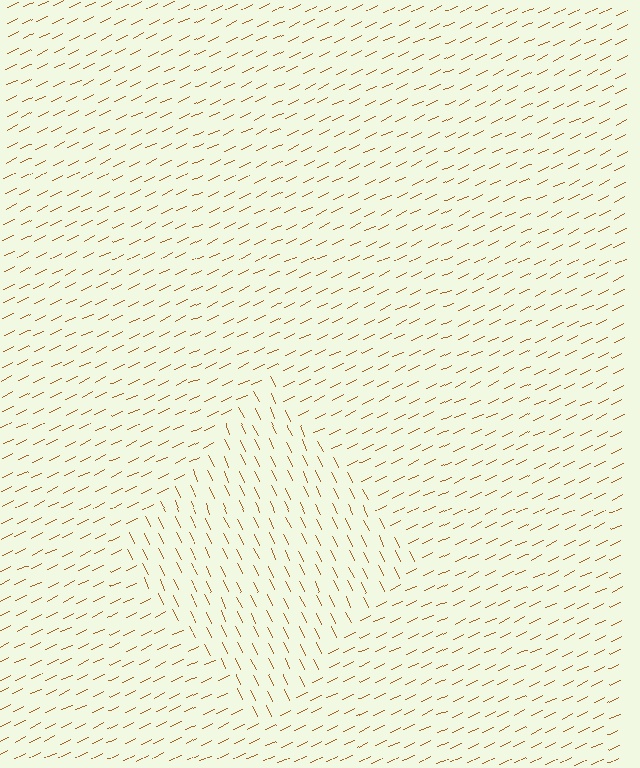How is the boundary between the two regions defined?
The boundary is defined purely by a change in line orientation (approximately 90 degrees difference). All lines are the same color and thickness.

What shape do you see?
I see a diamond.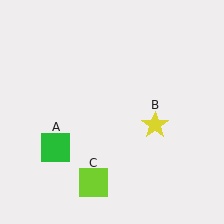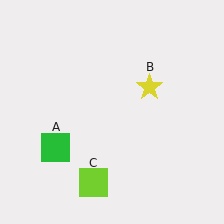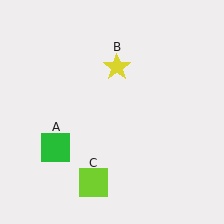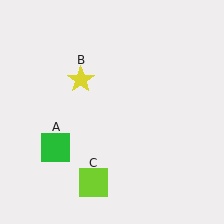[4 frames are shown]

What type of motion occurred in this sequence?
The yellow star (object B) rotated counterclockwise around the center of the scene.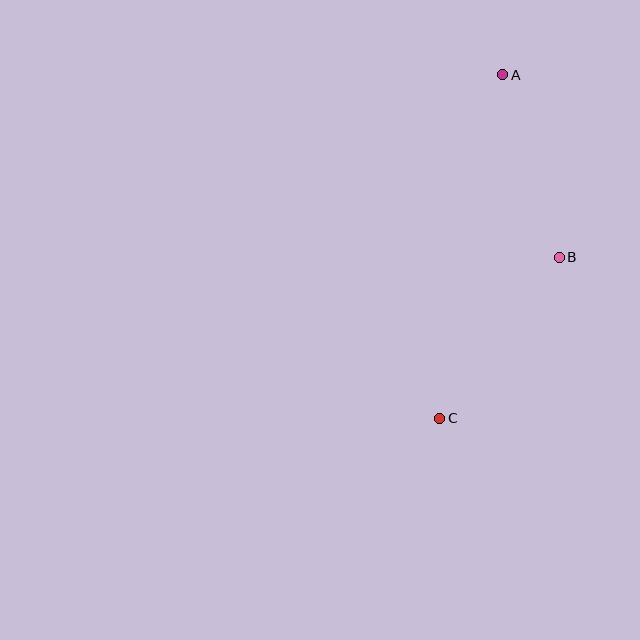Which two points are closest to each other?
Points A and B are closest to each other.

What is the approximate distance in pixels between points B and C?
The distance between B and C is approximately 200 pixels.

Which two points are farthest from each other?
Points A and C are farthest from each other.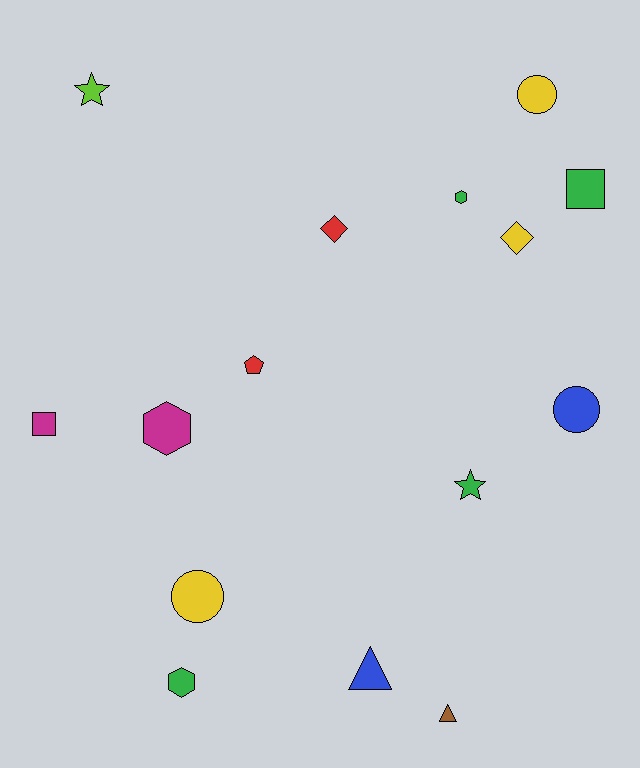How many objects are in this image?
There are 15 objects.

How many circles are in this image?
There are 3 circles.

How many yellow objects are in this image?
There are 3 yellow objects.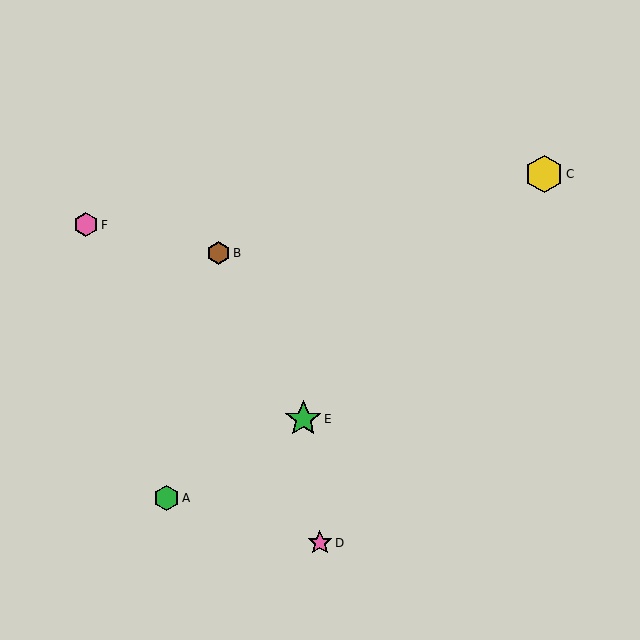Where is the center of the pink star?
The center of the pink star is at (320, 543).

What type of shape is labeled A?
Shape A is a green hexagon.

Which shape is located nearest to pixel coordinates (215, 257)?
The brown hexagon (labeled B) at (219, 253) is nearest to that location.